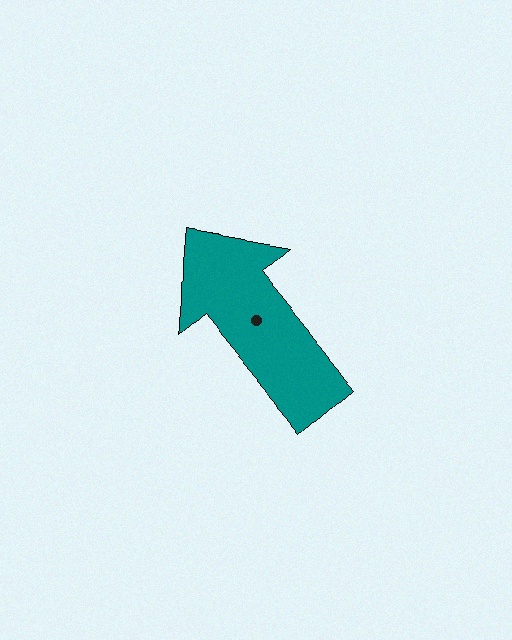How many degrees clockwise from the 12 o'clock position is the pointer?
Approximately 321 degrees.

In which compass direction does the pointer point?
Northwest.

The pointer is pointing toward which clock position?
Roughly 11 o'clock.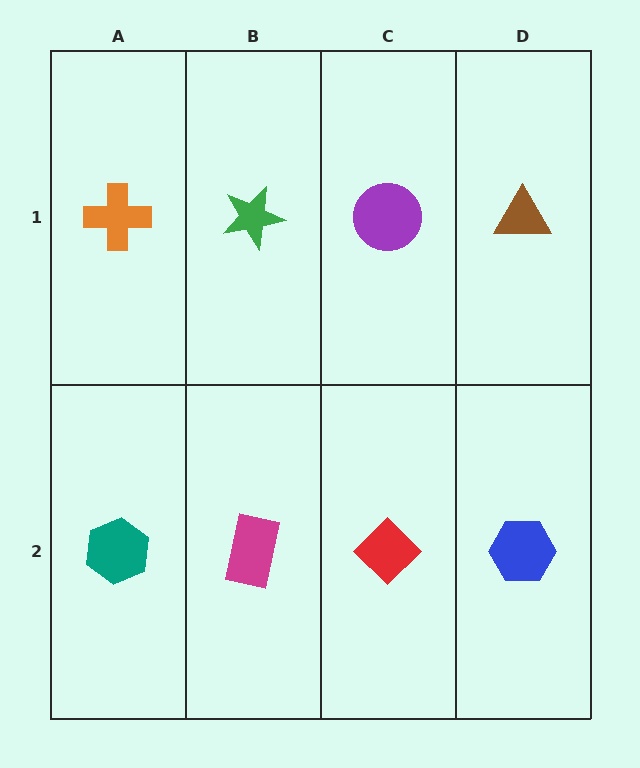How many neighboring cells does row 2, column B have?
3.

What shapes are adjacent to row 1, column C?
A red diamond (row 2, column C), a green star (row 1, column B), a brown triangle (row 1, column D).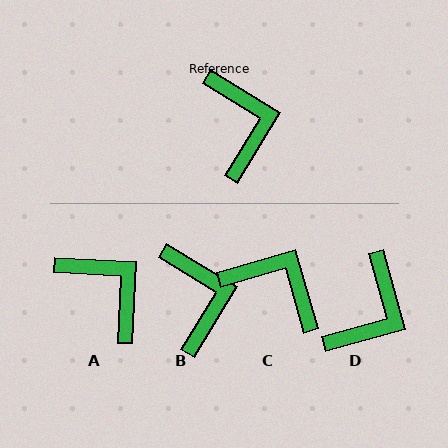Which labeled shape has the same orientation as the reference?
B.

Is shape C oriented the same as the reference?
No, it is off by about 47 degrees.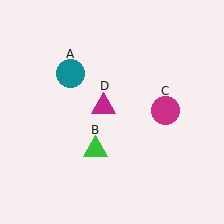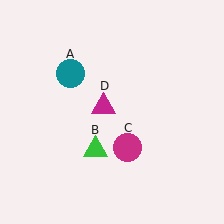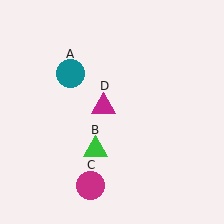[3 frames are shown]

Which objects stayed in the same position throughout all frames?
Teal circle (object A) and green triangle (object B) and magenta triangle (object D) remained stationary.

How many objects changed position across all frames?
1 object changed position: magenta circle (object C).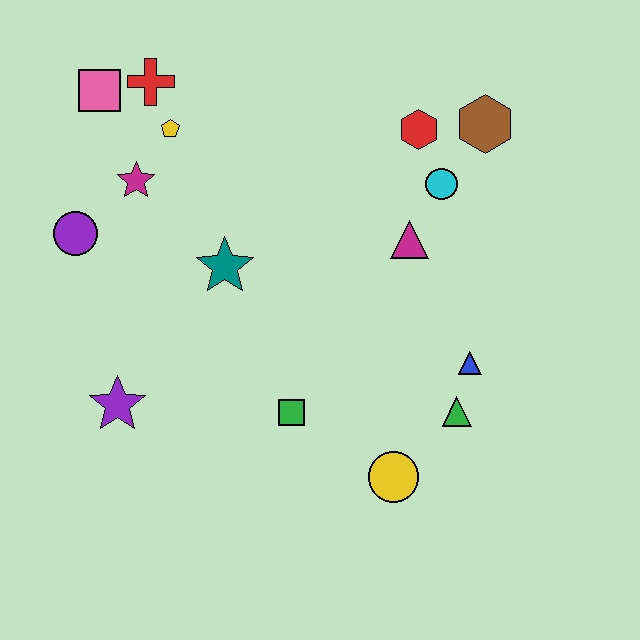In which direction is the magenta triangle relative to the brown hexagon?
The magenta triangle is below the brown hexagon.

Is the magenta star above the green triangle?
Yes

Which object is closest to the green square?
The yellow circle is closest to the green square.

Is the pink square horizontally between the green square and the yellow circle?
No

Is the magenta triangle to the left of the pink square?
No